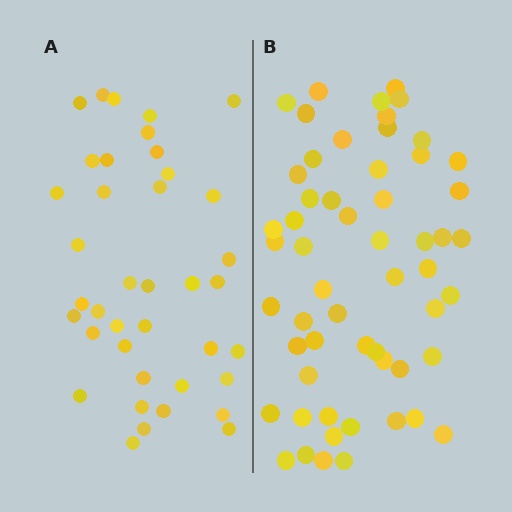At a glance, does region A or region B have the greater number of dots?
Region B (the right region) has more dots.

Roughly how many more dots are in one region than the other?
Region B has approximately 15 more dots than region A.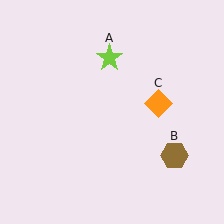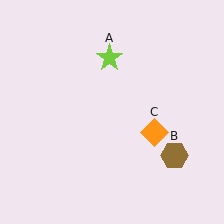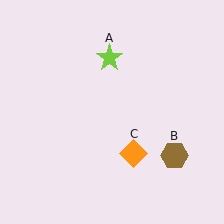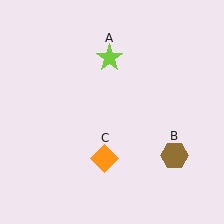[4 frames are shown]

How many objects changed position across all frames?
1 object changed position: orange diamond (object C).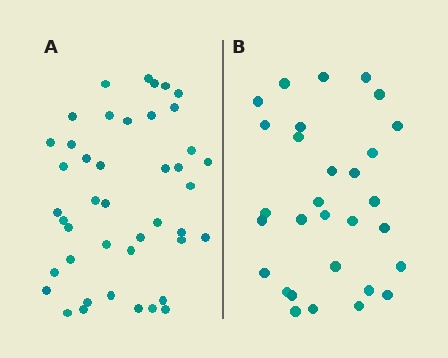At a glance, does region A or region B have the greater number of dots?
Region A (the left region) has more dots.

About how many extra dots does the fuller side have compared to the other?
Region A has approximately 15 more dots than region B.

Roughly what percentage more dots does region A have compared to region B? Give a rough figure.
About 45% more.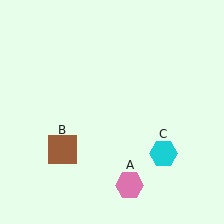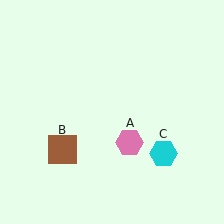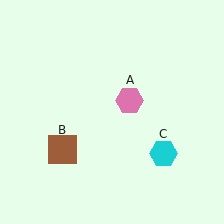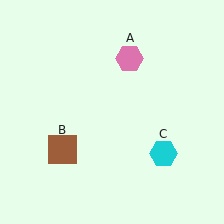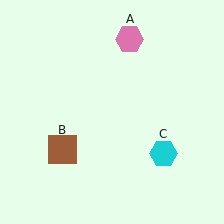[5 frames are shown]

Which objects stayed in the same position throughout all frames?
Brown square (object B) and cyan hexagon (object C) remained stationary.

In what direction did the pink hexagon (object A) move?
The pink hexagon (object A) moved up.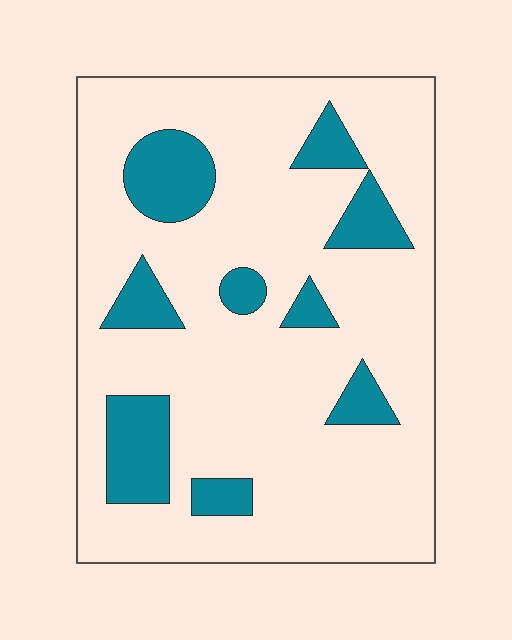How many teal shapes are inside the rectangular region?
9.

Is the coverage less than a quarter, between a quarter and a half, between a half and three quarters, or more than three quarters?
Less than a quarter.